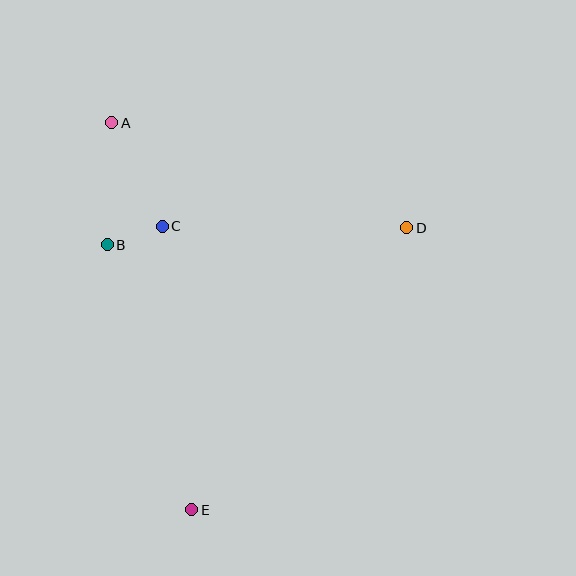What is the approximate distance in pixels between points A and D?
The distance between A and D is approximately 313 pixels.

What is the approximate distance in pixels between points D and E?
The distance between D and E is approximately 355 pixels.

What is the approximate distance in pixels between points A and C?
The distance between A and C is approximately 115 pixels.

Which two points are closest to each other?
Points B and C are closest to each other.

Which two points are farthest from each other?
Points A and E are farthest from each other.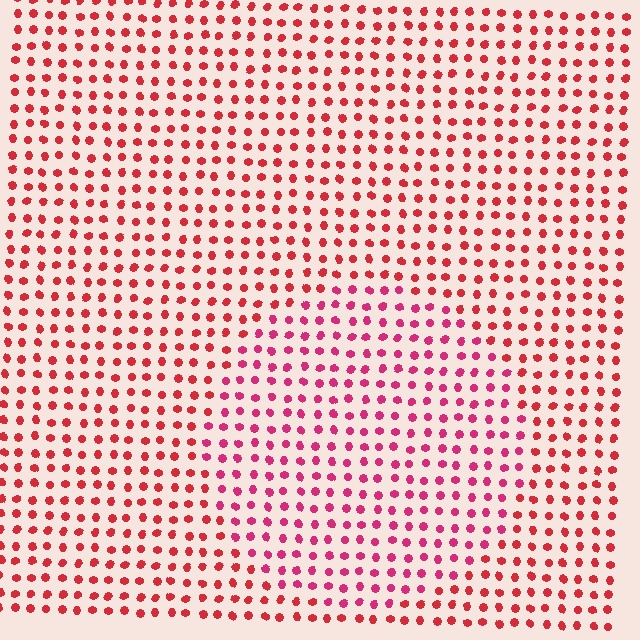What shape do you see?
I see a circle.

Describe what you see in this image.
The image is filled with small red elements in a uniform arrangement. A circle-shaped region is visible where the elements are tinted to a slightly different hue, forming a subtle color boundary.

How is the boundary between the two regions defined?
The boundary is defined purely by a slight shift in hue (about 23 degrees). Spacing, size, and orientation are identical on both sides.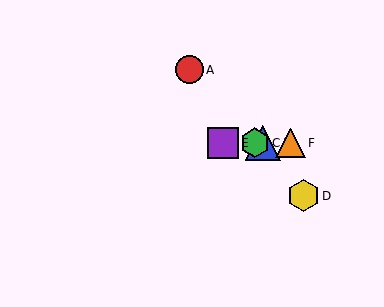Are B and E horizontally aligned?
Yes, both are at y≈143.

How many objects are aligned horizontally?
4 objects (B, C, E, F) are aligned horizontally.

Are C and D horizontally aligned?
No, C is at y≈143 and D is at y≈196.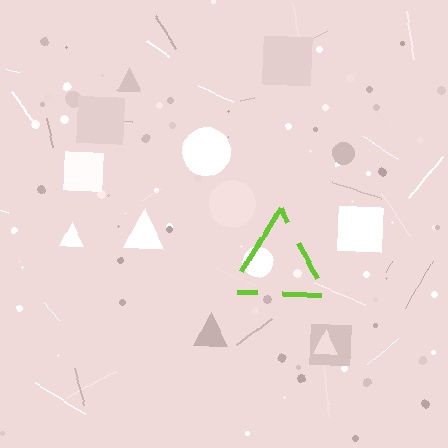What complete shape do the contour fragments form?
The contour fragments form a triangle.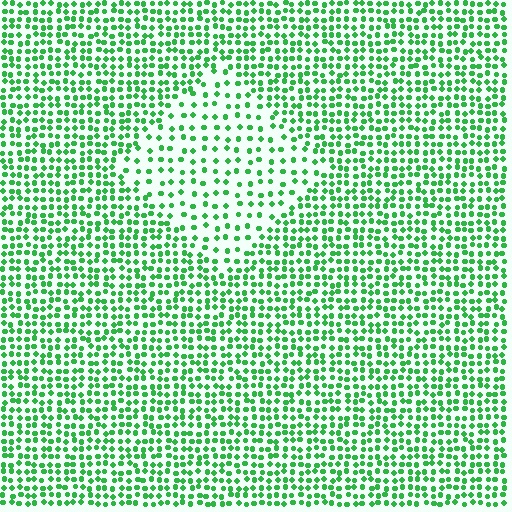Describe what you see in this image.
The image contains small green elements arranged at two different densities. A diamond-shaped region is visible where the elements are less densely packed than the surrounding area.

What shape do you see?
I see a diamond.